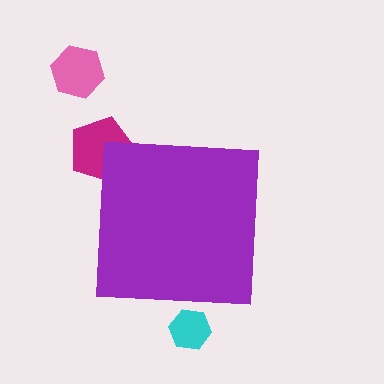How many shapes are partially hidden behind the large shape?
2 shapes are partially hidden.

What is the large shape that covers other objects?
A purple square.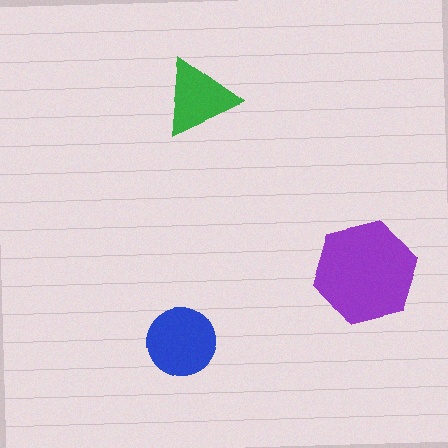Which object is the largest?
The purple hexagon.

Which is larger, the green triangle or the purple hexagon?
The purple hexagon.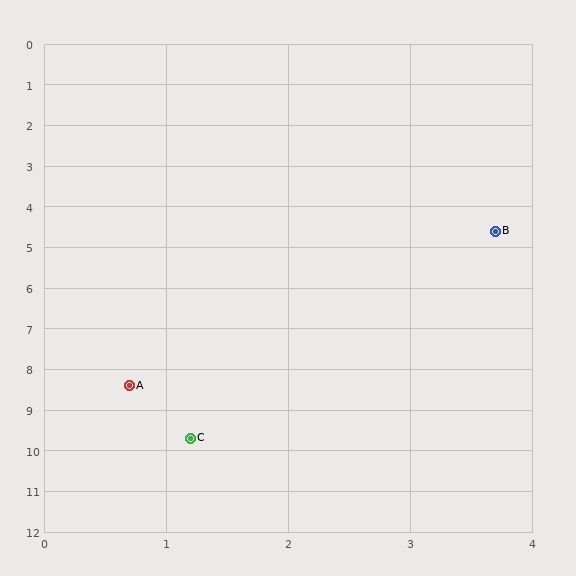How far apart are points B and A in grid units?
Points B and A are about 4.8 grid units apart.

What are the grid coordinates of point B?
Point B is at approximately (3.7, 4.6).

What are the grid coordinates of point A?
Point A is at approximately (0.7, 8.4).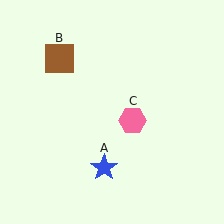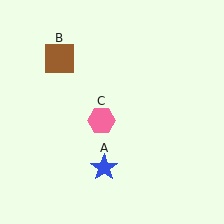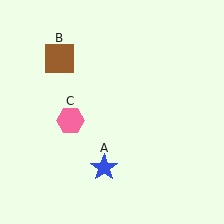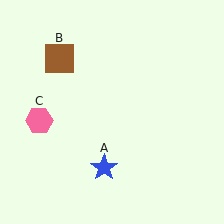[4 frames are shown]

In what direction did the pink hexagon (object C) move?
The pink hexagon (object C) moved left.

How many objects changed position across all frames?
1 object changed position: pink hexagon (object C).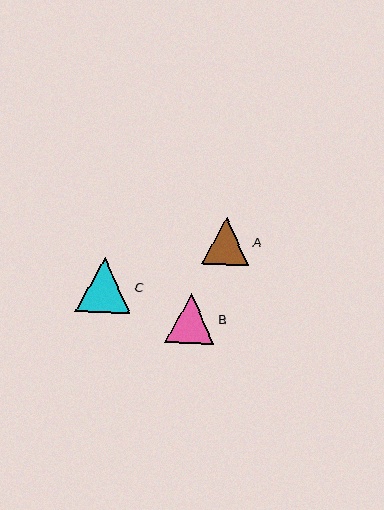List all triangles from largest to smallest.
From largest to smallest: C, B, A.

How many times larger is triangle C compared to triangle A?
Triangle C is approximately 1.2 times the size of triangle A.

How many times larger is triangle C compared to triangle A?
Triangle C is approximately 1.2 times the size of triangle A.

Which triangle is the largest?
Triangle C is the largest with a size of approximately 55 pixels.